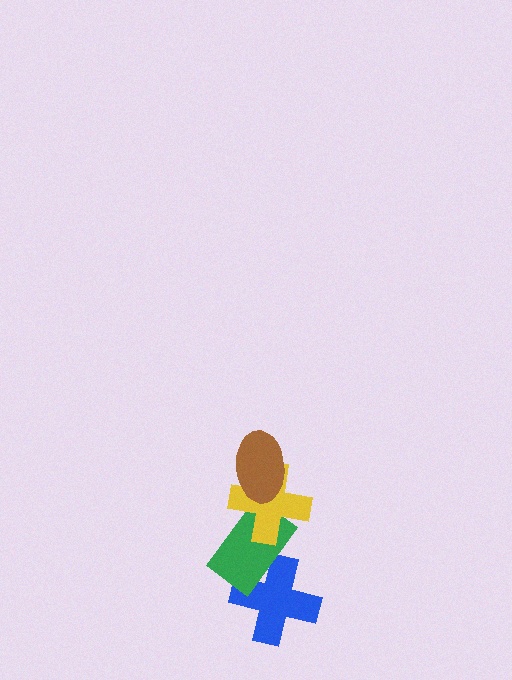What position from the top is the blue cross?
The blue cross is 4th from the top.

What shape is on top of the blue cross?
The green rectangle is on top of the blue cross.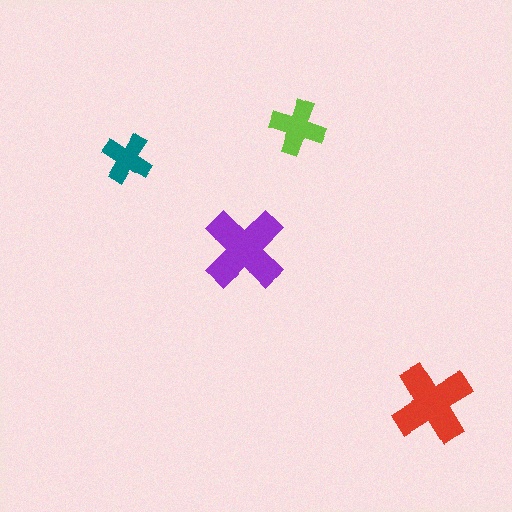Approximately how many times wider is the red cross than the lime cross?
About 1.5 times wider.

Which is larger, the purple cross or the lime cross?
The purple one.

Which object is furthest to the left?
The teal cross is leftmost.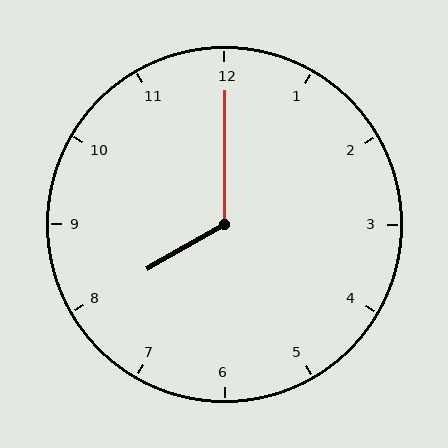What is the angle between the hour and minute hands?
Approximately 120 degrees.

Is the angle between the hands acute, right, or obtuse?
It is obtuse.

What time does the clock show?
8:00.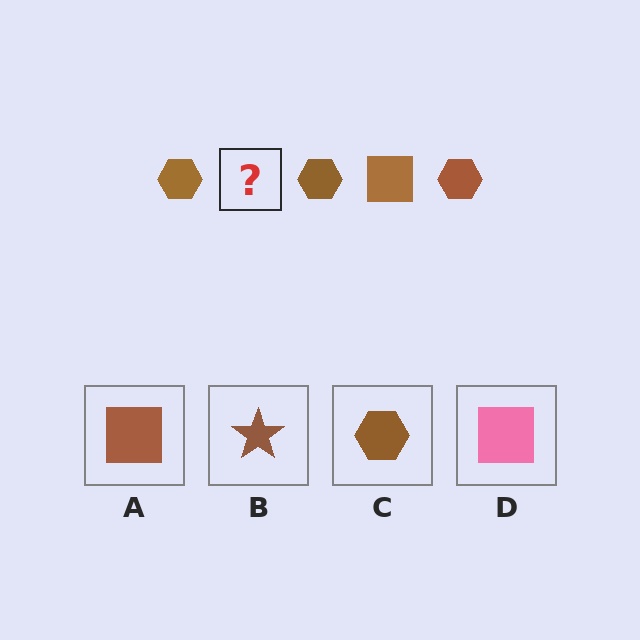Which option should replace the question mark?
Option A.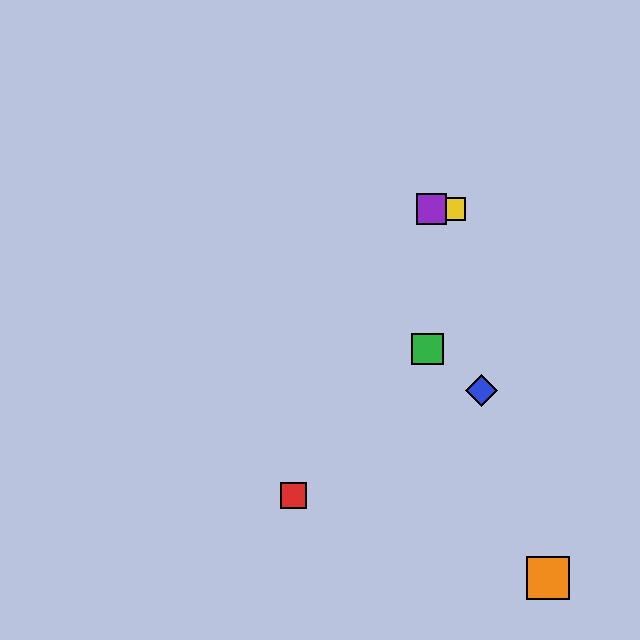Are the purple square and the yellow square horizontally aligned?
Yes, both are at y≈209.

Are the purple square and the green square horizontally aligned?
No, the purple square is at y≈209 and the green square is at y≈349.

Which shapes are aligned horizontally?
The yellow square, the purple square are aligned horizontally.